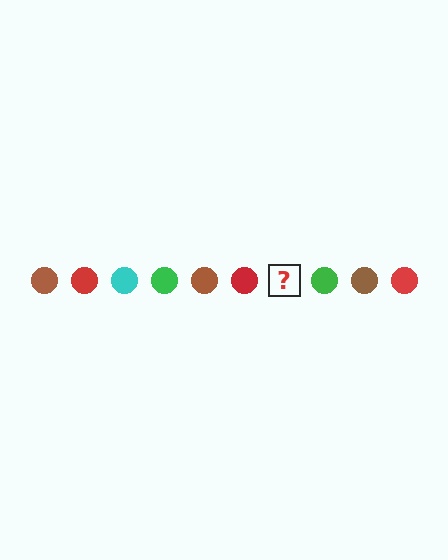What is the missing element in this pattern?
The missing element is a cyan circle.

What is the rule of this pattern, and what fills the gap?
The rule is that the pattern cycles through brown, red, cyan, green circles. The gap should be filled with a cyan circle.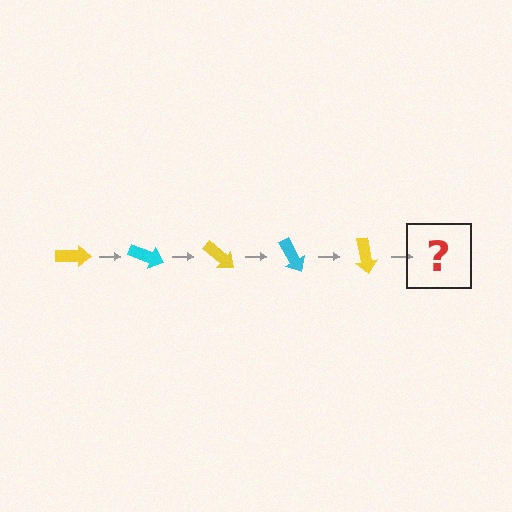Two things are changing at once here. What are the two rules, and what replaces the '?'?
The two rules are that it rotates 20 degrees each step and the color cycles through yellow and cyan. The '?' should be a cyan arrow, rotated 100 degrees from the start.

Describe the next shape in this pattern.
It should be a cyan arrow, rotated 100 degrees from the start.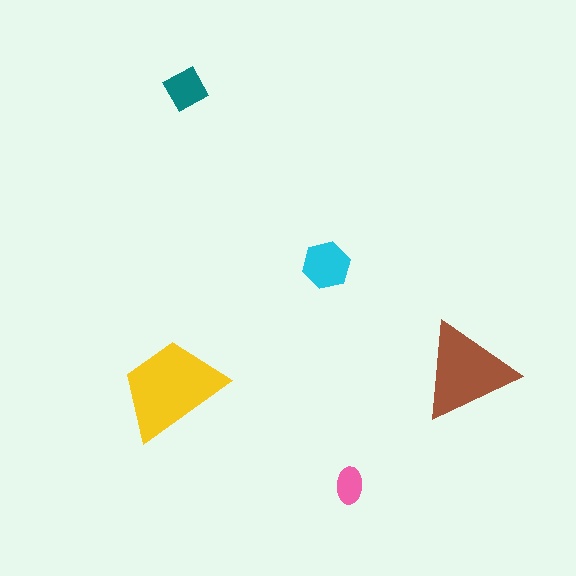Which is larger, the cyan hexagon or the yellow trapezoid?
The yellow trapezoid.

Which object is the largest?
The yellow trapezoid.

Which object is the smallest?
The pink ellipse.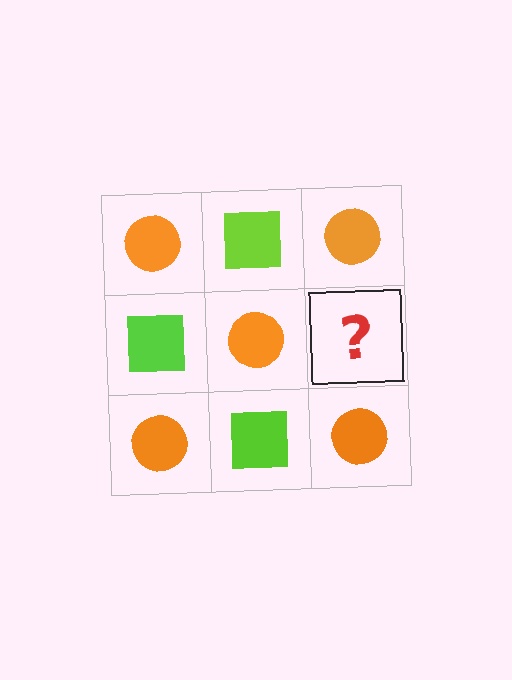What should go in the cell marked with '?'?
The missing cell should contain a lime square.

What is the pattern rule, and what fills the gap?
The rule is that it alternates orange circle and lime square in a checkerboard pattern. The gap should be filled with a lime square.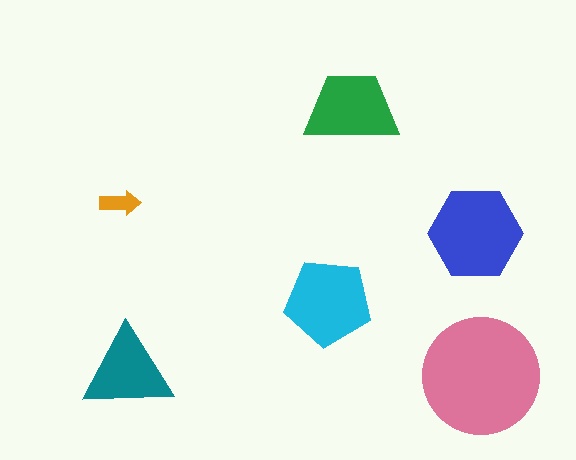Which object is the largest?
The pink circle.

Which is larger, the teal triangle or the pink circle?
The pink circle.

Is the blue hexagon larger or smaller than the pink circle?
Smaller.